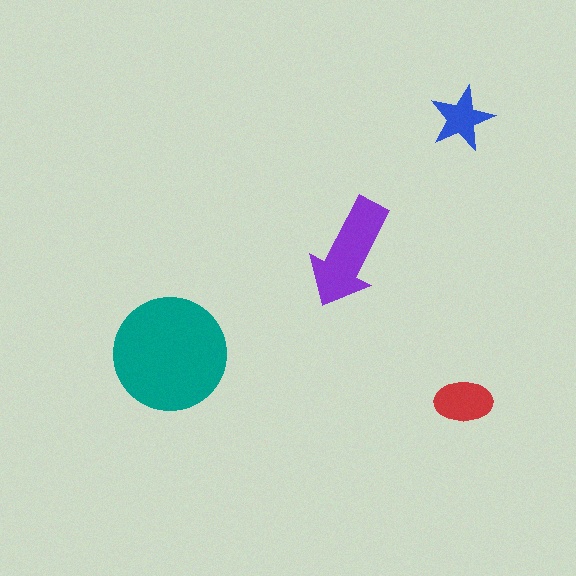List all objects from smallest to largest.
The blue star, the red ellipse, the purple arrow, the teal circle.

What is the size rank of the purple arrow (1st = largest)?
2nd.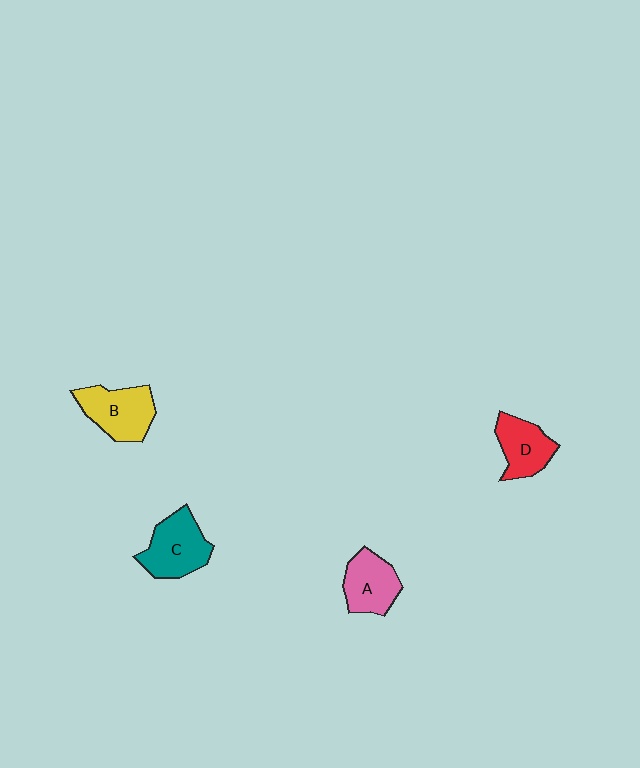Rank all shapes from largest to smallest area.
From largest to smallest: C (teal), B (yellow), A (pink), D (red).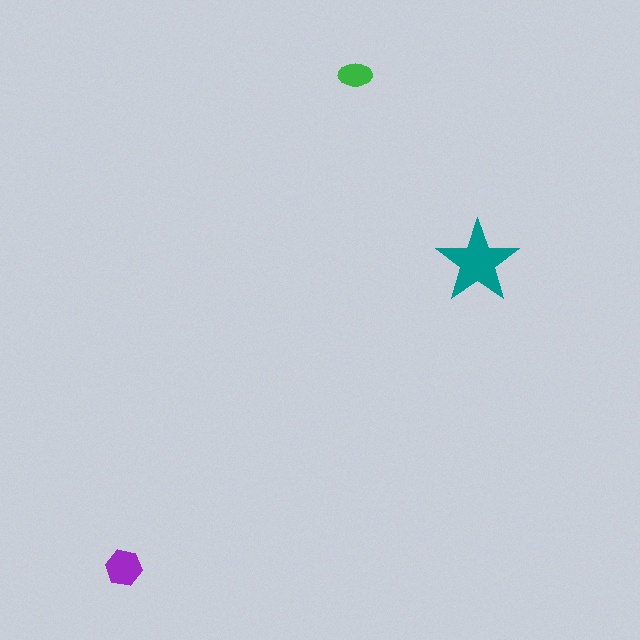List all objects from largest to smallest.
The teal star, the purple hexagon, the green ellipse.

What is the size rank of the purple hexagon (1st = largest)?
2nd.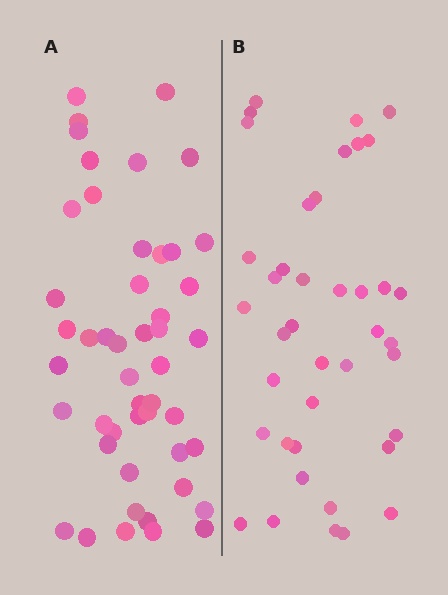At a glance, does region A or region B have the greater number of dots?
Region A (the left region) has more dots.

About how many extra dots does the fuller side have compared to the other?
Region A has roughly 8 or so more dots than region B.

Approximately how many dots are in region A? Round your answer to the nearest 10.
About 50 dots. (The exact count is 48, which rounds to 50.)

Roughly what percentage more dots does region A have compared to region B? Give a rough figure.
About 20% more.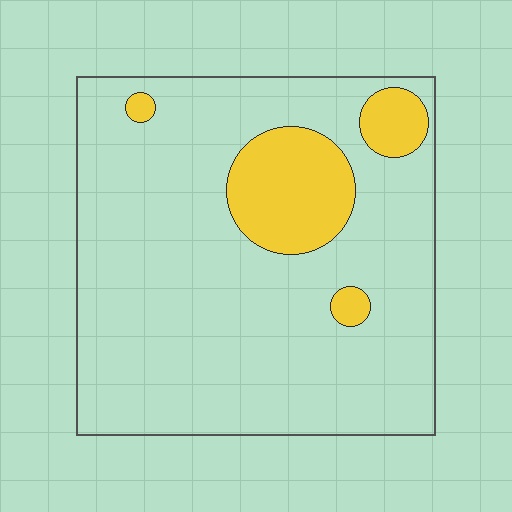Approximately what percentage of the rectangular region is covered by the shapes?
Approximately 15%.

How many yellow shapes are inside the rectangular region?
4.